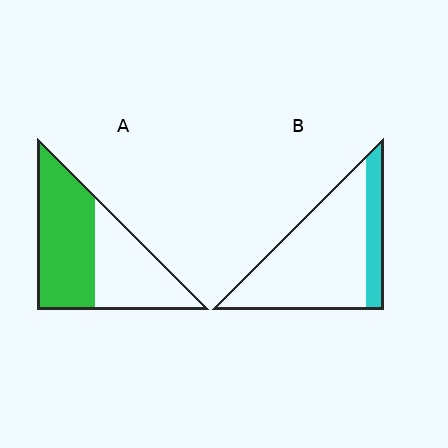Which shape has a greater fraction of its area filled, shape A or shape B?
Shape A.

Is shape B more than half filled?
No.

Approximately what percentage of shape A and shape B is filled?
A is approximately 55% and B is approximately 20%.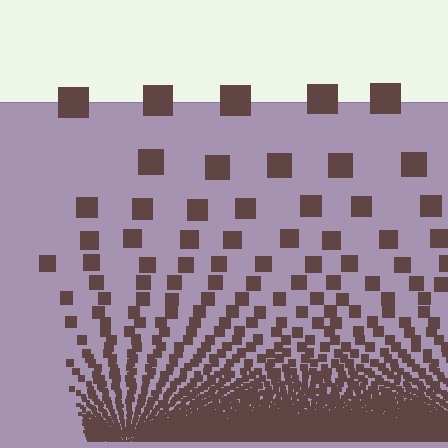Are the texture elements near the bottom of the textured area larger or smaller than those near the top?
Smaller. The gradient is inverted — elements near the bottom are smaller and denser.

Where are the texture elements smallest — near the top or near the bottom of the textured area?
Near the bottom.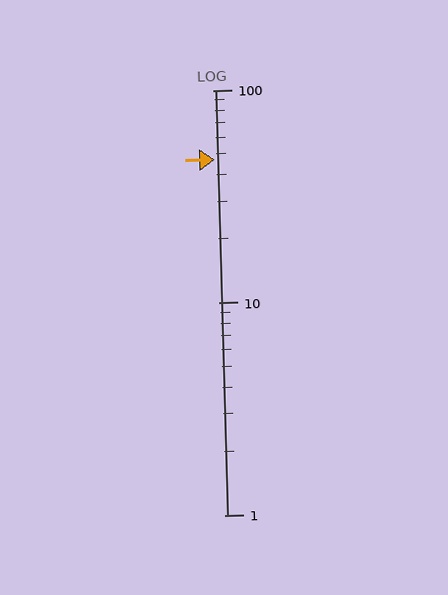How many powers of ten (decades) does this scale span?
The scale spans 2 decades, from 1 to 100.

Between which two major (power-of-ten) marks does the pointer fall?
The pointer is between 10 and 100.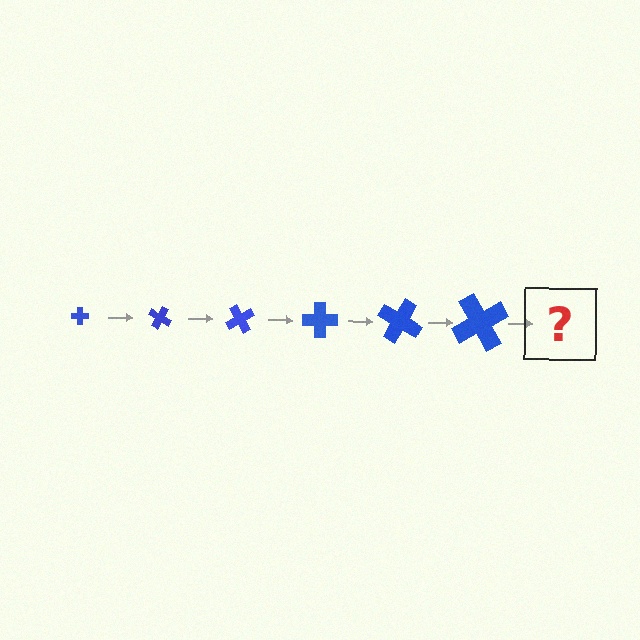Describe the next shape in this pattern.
It should be a cross, larger than the previous one and rotated 180 degrees from the start.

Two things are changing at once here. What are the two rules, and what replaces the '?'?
The two rules are that the cross grows larger each step and it rotates 30 degrees each step. The '?' should be a cross, larger than the previous one and rotated 180 degrees from the start.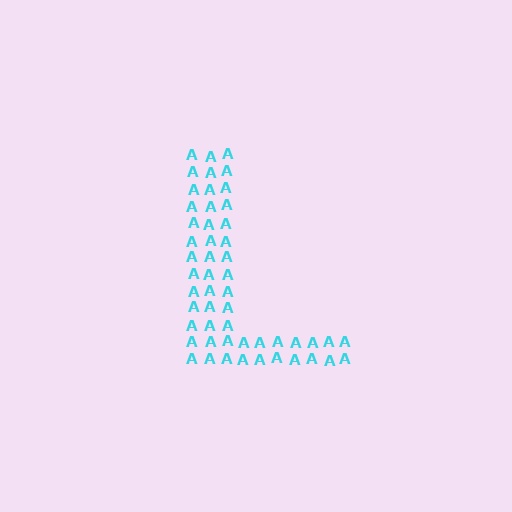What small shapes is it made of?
It is made of small letter A's.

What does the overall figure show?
The overall figure shows the letter L.